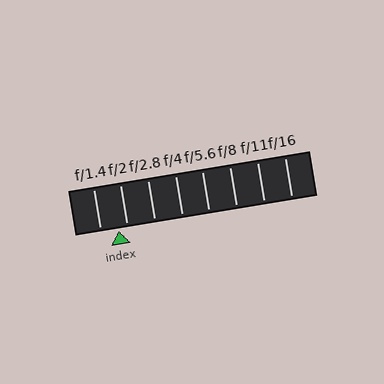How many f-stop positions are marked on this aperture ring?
There are 8 f-stop positions marked.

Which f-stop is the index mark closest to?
The index mark is closest to f/2.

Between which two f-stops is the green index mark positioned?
The index mark is between f/1.4 and f/2.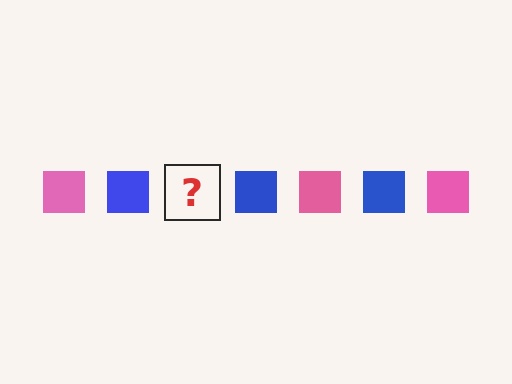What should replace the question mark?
The question mark should be replaced with a pink square.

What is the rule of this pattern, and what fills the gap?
The rule is that the pattern cycles through pink, blue squares. The gap should be filled with a pink square.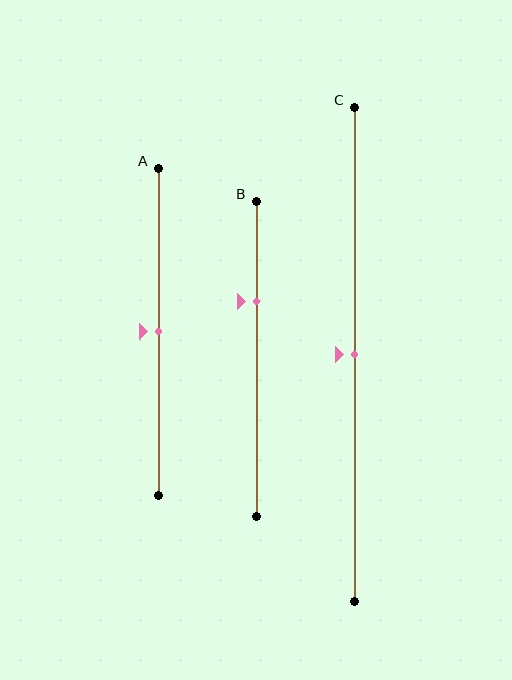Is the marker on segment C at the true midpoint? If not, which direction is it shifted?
Yes, the marker on segment C is at the true midpoint.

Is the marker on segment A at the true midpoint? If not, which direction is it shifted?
Yes, the marker on segment A is at the true midpoint.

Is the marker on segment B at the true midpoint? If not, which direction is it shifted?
No, the marker on segment B is shifted upward by about 18% of the segment length.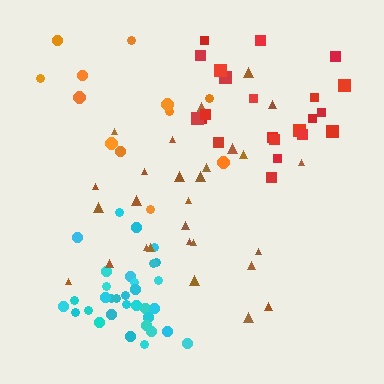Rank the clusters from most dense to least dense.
cyan, red, brown, orange.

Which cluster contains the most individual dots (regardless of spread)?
Cyan (33).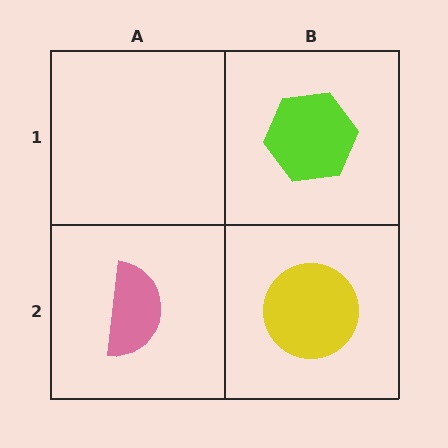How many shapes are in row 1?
1 shape.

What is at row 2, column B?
A yellow circle.